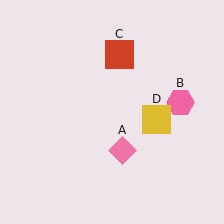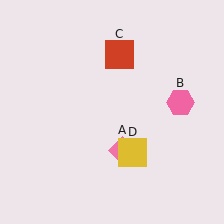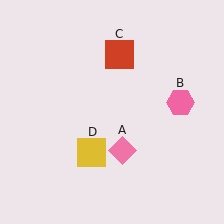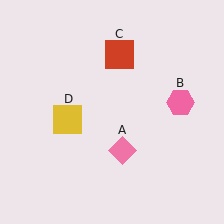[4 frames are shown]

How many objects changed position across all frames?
1 object changed position: yellow square (object D).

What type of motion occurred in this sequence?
The yellow square (object D) rotated clockwise around the center of the scene.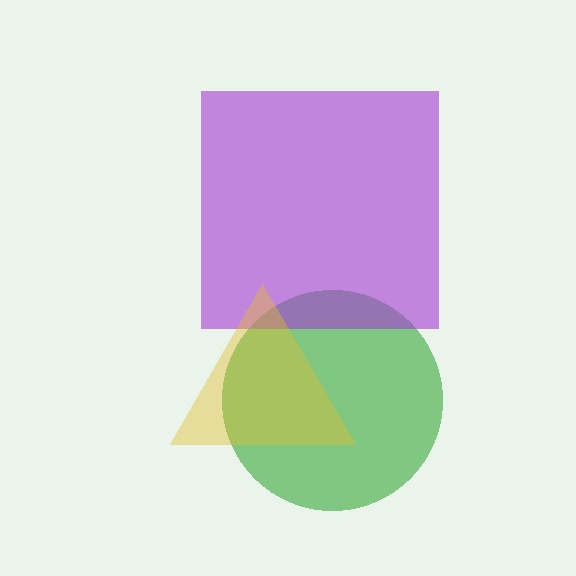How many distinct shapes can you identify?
There are 3 distinct shapes: a green circle, a purple square, a yellow triangle.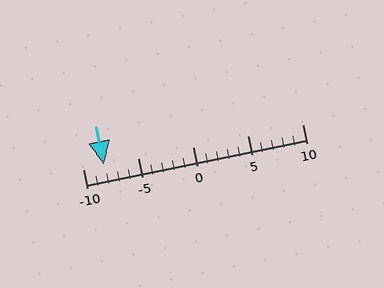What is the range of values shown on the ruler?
The ruler shows values from -10 to 10.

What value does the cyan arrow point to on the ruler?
The cyan arrow points to approximately -8.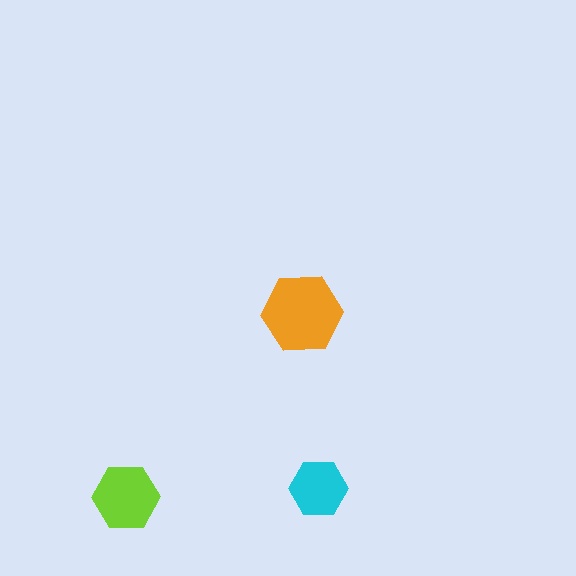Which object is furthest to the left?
The lime hexagon is leftmost.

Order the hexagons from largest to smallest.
the orange one, the lime one, the cyan one.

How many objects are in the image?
There are 3 objects in the image.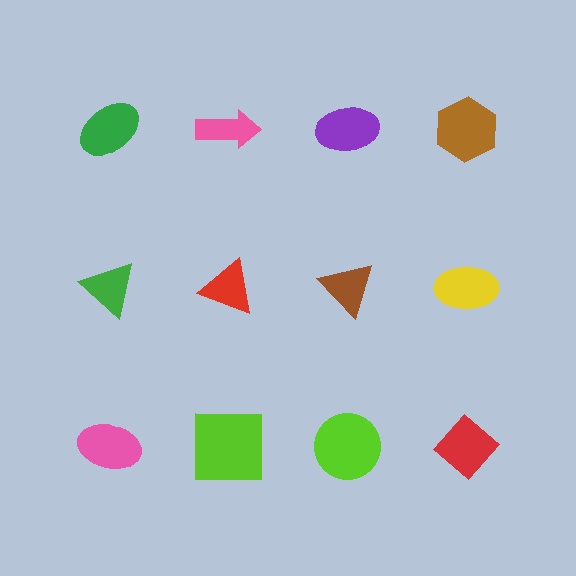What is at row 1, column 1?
A green ellipse.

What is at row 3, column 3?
A lime circle.